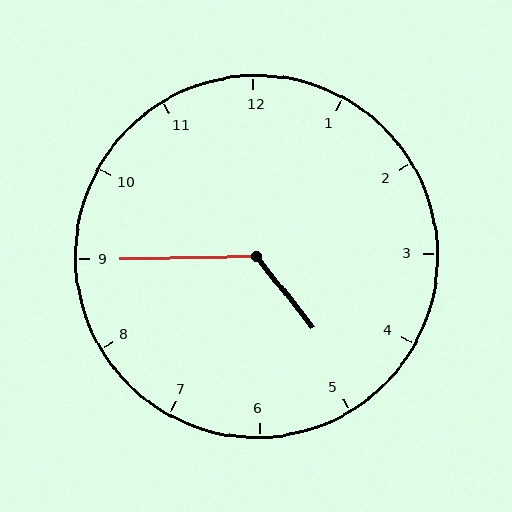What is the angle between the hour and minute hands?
Approximately 128 degrees.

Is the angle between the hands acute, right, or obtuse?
It is obtuse.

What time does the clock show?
4:45.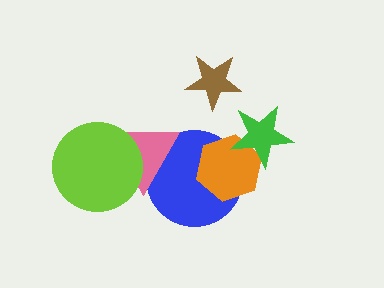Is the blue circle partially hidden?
Yes, it is partially covered by another shape.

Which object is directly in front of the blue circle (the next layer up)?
The orange hexagon is directly in front of the blue circle.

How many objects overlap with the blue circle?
2 objects overlap with the blue circle.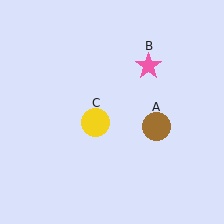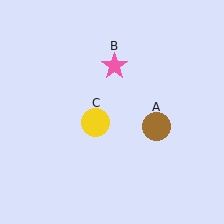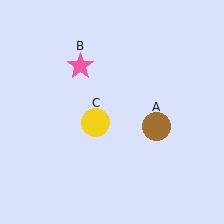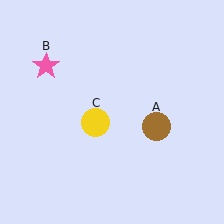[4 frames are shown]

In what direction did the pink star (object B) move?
The pink star (object B) moved left.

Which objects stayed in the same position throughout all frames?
Brown circle (object A) and yellow circle (object C) remained stationary.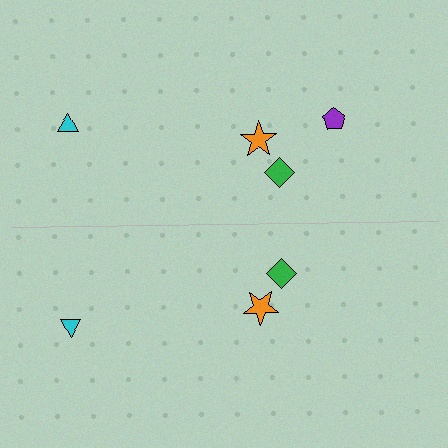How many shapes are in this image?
There are 7 shapes in this image.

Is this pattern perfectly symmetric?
No, the pattern is not perfectly symmetric. A purple pentagon is missing from the bottom side.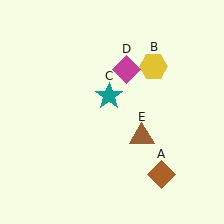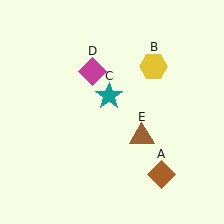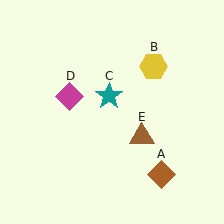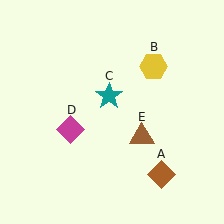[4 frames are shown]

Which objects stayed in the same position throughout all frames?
Brown diamond (object A) and yellow hexagon (object B) and teal star (object C) and brown triangle (object E) remained stationary.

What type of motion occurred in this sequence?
The magenta diamond (object D) rotated counterclockwise around the center of the scene.